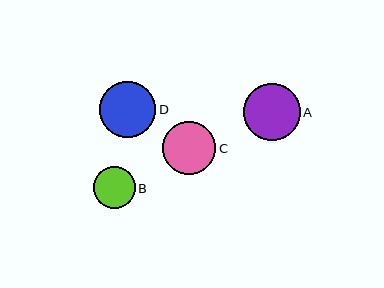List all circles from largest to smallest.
From largest to smallest: A, D, C, B.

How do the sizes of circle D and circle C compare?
Circle D and circle C are approximately the same size.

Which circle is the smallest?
Circle B is the smallest with a size of approximately 41 pixels.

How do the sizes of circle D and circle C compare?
Circle D and circle C are approximately the same size.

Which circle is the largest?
Circle A is the largest with a size of approximately 56 pixels.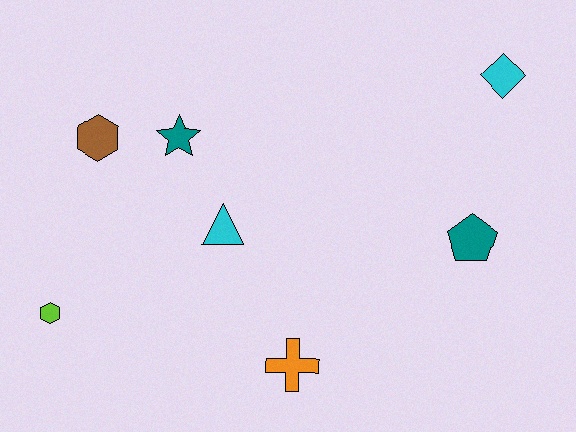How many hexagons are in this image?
There are 2 hexagons.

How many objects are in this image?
There are 7 objects.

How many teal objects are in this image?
There are 2 teal objects.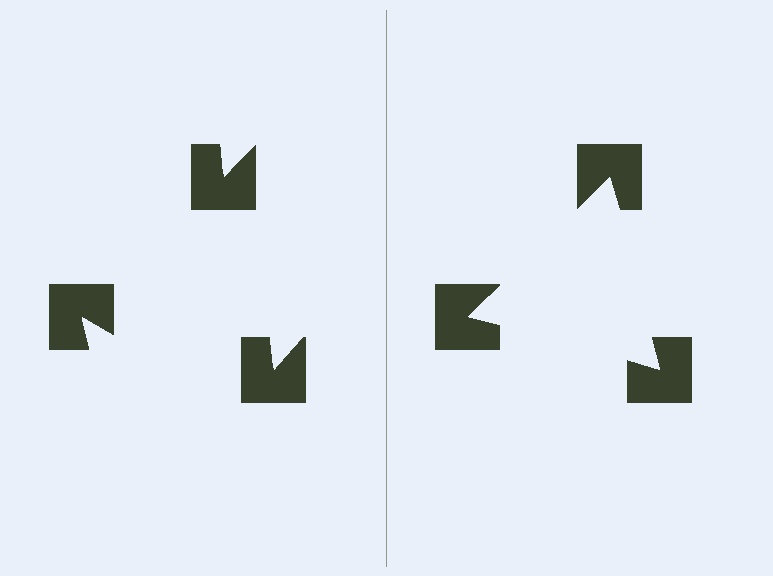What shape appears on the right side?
An illusory triangle.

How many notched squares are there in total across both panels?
6 — 3 on each side.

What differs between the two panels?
The notched squares are positioned identically on both sides; only the wedge orientations differ. On the right they align to a triangle; on the left they are misaligned.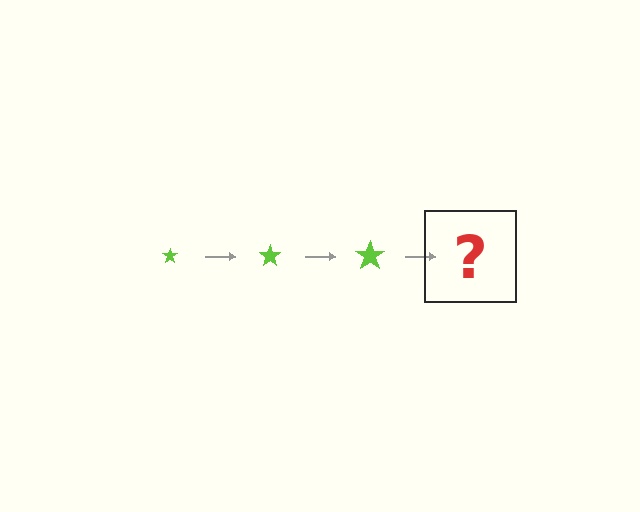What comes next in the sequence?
The next element should be a lime star, larger than the previous one.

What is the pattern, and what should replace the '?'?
The pattern is that the star gets progressively larger each step. The '?' should be a lime star, larger than the previous one.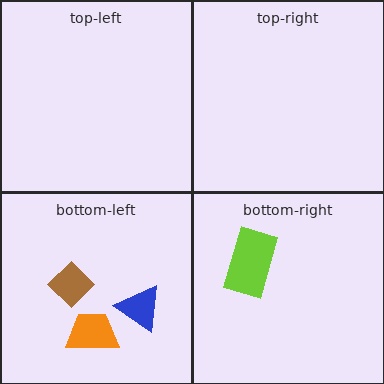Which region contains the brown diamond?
The bottom-left region.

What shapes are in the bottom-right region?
The lime rectangle.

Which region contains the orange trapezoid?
The bottom-left region.